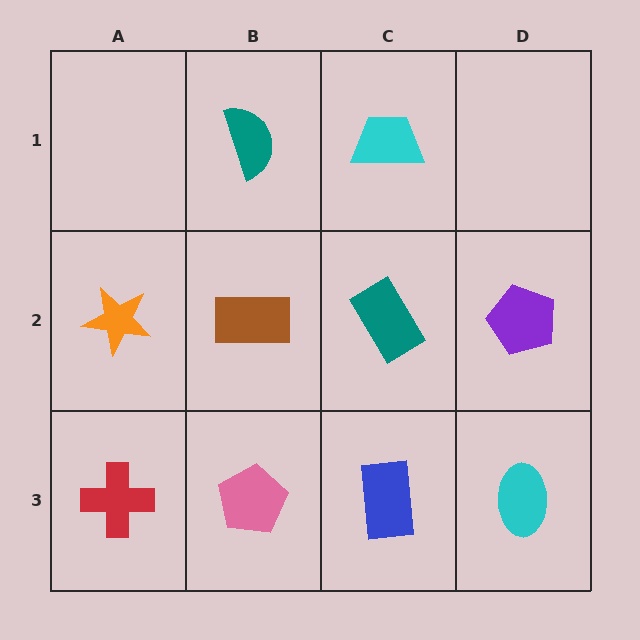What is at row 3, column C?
A blue rectangle.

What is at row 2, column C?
A teal rectangle.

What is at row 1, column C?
A cyan trapezoid.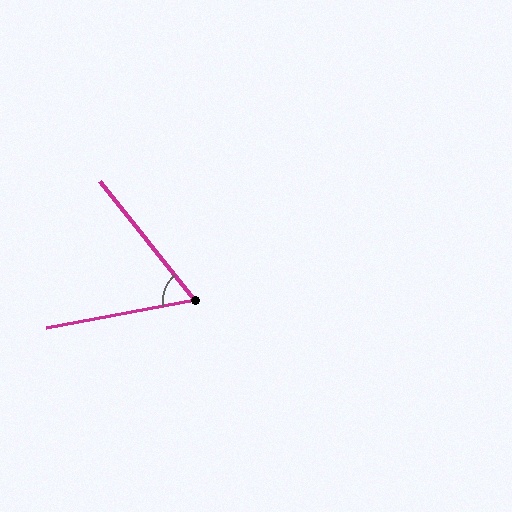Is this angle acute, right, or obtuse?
It is acute.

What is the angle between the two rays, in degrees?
Approximately 62 degrees.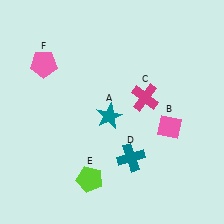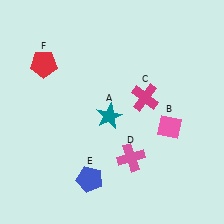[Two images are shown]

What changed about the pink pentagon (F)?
In Image 1, F is pink. In Image 2, it changed to red.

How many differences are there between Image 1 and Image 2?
There are 3 differences between the two images.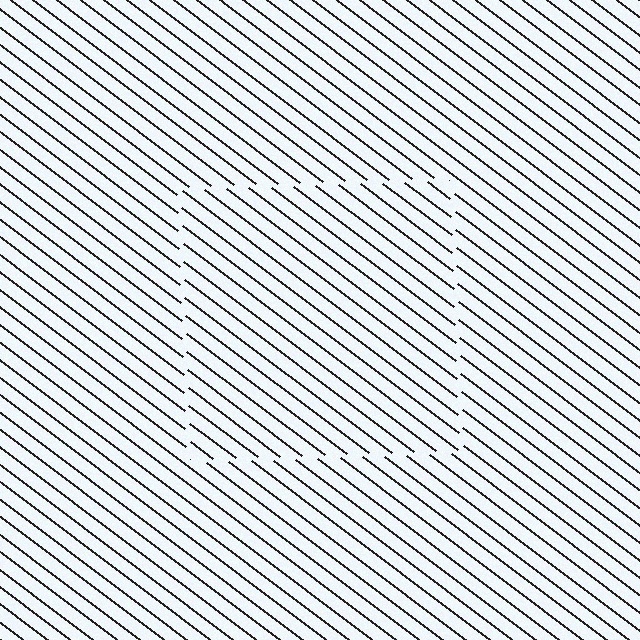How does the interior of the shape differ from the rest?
The interior of the shape contains the same grating, shifted by half a period — the contour is defined by the phase discontinuity where line-ends from the inner and outer gratings abut.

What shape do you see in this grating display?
An illusory square. The interior of the shape contains the same grating, shifted by half a period — the contour is defined by the phase discontinuity where line-ends from the inner and outer gratings abut.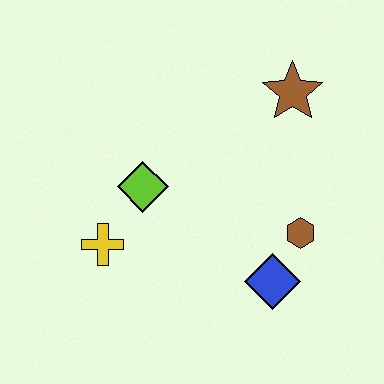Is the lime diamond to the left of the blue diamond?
Yes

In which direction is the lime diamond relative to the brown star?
The lime diamond is to the left of the brown star.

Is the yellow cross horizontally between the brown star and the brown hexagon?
No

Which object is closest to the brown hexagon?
The blue diamond is closest to the brown hexagon.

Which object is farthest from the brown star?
The yellow cross is farthest from the brown star.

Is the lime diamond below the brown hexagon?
No